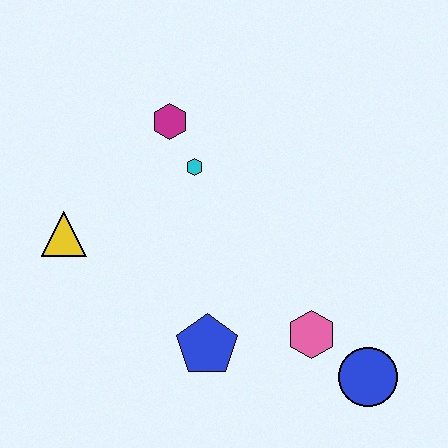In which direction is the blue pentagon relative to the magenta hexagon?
The blue pentagon is below the magenta hexagon.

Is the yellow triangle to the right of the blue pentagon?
No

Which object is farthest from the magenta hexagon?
The blue circle is farthest from the magenta hexagon.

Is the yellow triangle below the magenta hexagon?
Yes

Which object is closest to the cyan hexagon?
The magenta hexagon is closest to the cyan hexagon.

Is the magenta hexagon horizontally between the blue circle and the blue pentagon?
No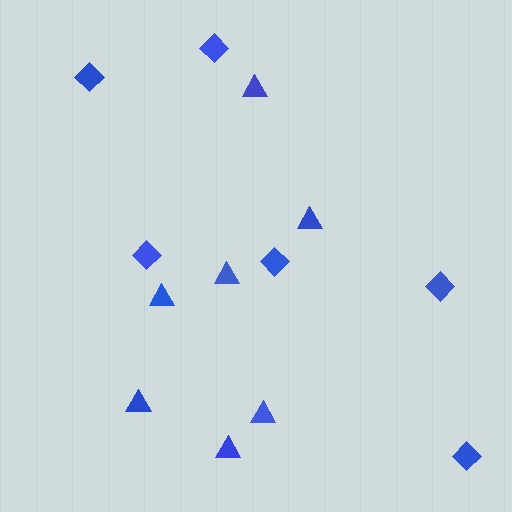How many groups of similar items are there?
There are 2 groups: one group of triangles (7) and one group of diamonds (6).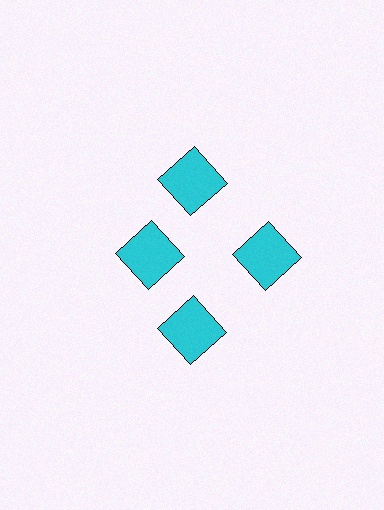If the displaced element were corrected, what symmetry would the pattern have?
It would have 4-fold rotational symmetry — the pattern would map onto itself every 90 degrees.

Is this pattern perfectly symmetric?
No. The 4 cyan squares are arranged in a ring, but one element near the 9 o'clock position is pulled inward toward the center, breaking the 4-fold rotational symmetry.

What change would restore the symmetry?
The symmetry would be restored by moving it outward, back onto the ring so that all 4 squares sit at equal angles and equal distance from the center.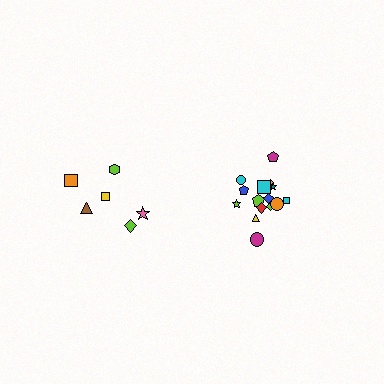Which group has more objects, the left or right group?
The right group.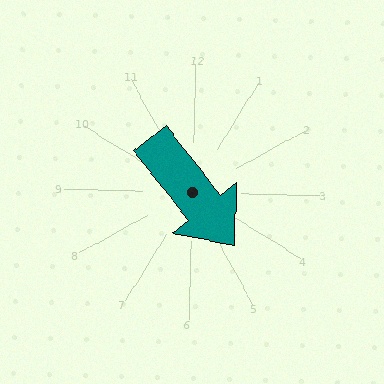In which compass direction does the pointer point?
Southeast.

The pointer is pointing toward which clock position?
Roughly 5 o'clock.